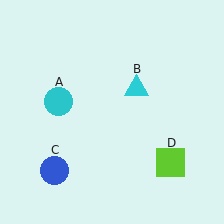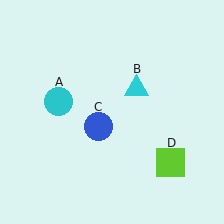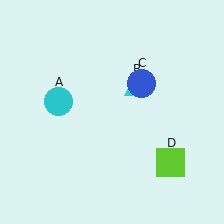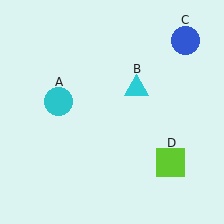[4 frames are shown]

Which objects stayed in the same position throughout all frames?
Cyan circle (object A) and cyan triangle (object B) and lime square (object D) remained stationary.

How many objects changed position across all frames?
1 object changed position: blue circle (object C).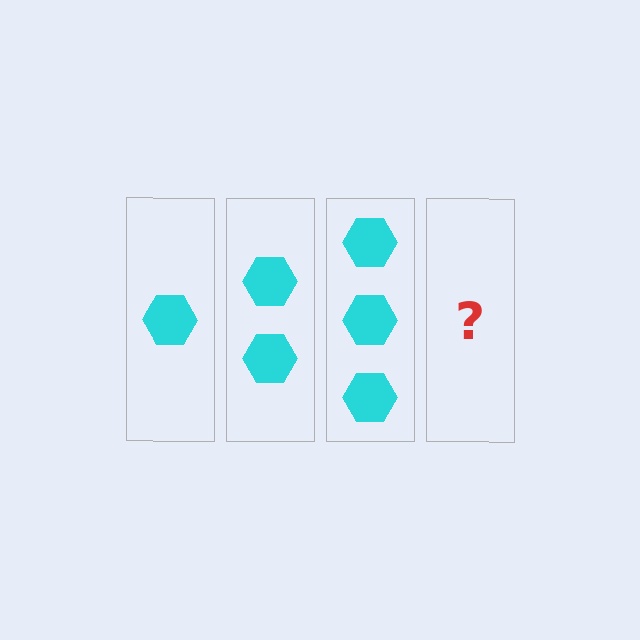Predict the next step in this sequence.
The next step is 4 hexagons.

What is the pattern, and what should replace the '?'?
The pattern is that each step adds one more hexagon. The '?' should be 4 hexagons.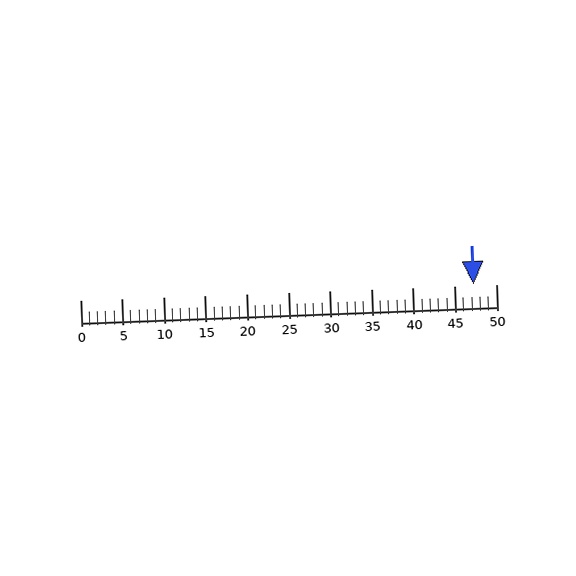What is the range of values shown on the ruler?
The ruler shows values from 0 to 50.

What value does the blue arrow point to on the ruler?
The blue arrow points to approximately 47.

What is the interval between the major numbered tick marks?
The major tick marks are spaced 5 units apart.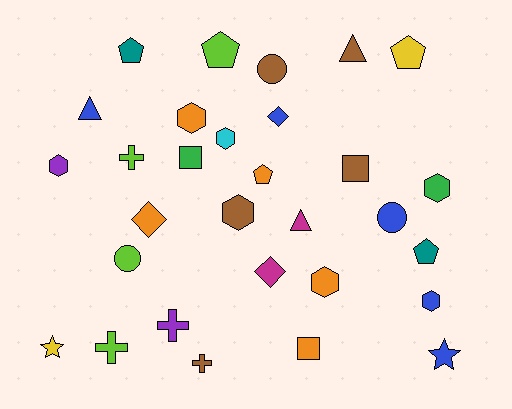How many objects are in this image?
There are 30 objects.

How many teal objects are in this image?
There are 2 teal objects.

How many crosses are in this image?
There are 4 crosses.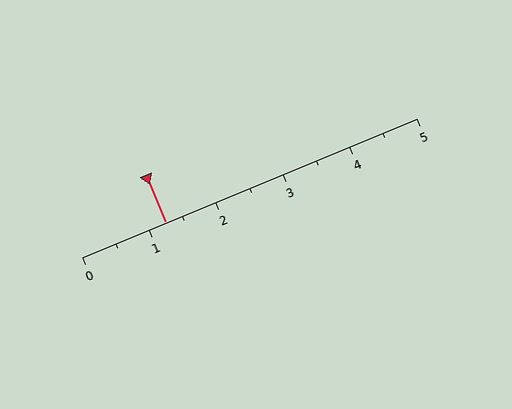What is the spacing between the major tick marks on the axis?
The major ticks are spaced 1 apart.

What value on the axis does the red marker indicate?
The marker indicates approximately 1.2.